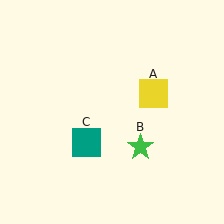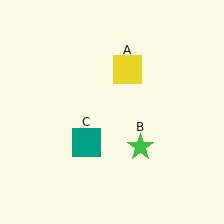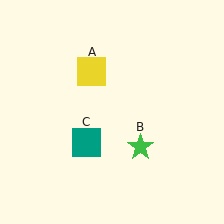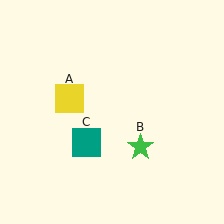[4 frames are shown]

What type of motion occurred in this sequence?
The yellow square (object A) rotated counterclockwise around the center of the scene.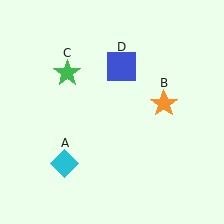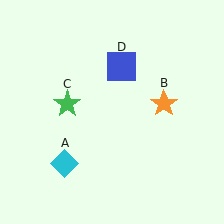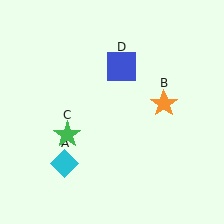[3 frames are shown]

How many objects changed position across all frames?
1 object changed position: green star (object C).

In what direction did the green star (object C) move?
The green star (object C) moved down.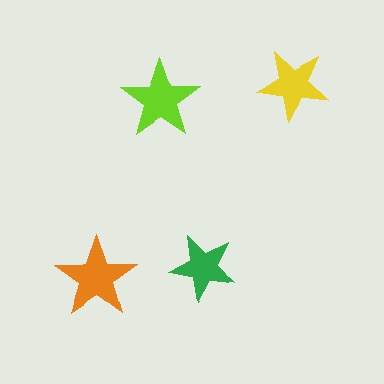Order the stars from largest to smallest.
the orange one, the lime one, the yellow one, the green one.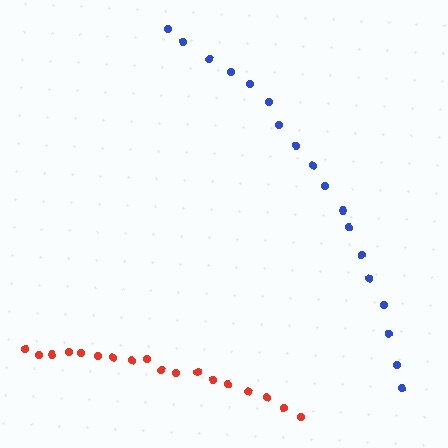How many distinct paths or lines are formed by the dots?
There are 2 distinct paths.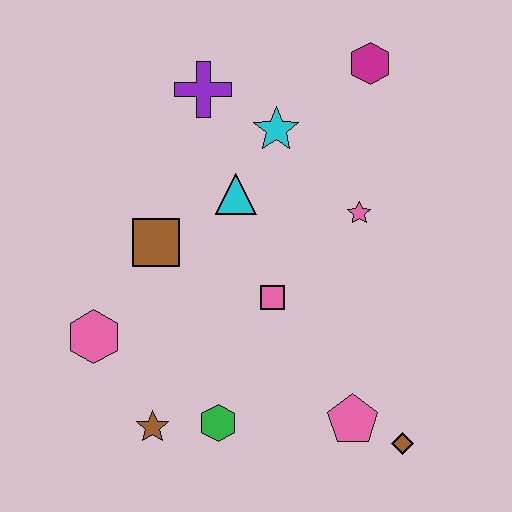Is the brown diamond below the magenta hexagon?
Yes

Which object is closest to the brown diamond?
The pink pentagon is closest to the brown diamond.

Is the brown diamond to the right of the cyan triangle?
Yes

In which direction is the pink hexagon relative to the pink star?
The pink hexagon is to the left of the pink star.